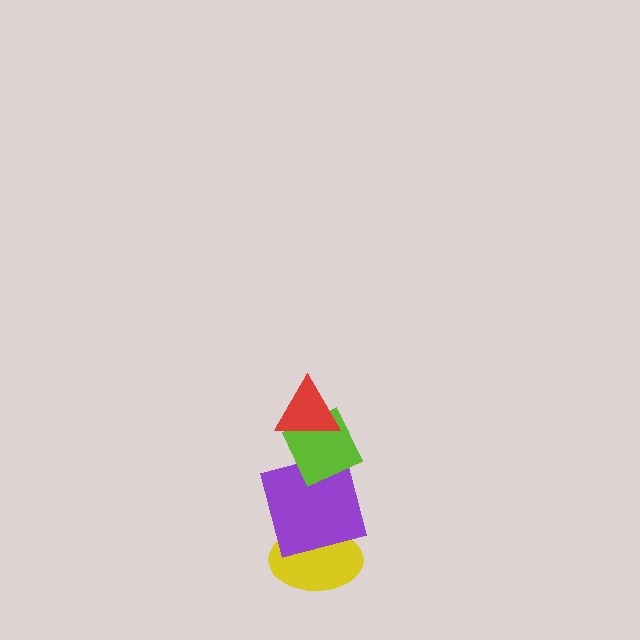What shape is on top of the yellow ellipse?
The purple square is on top of the yellow ellipse.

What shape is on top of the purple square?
The lime diamond is on top of the purple square.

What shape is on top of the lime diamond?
The red triangle is on top of the lime diamond.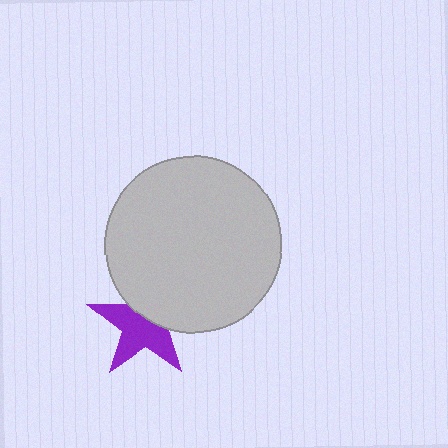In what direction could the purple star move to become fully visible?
The purple star could move down. That would shift it out from behind the light gray circle entirely.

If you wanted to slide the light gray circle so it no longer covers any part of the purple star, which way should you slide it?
Slide it up — that is the most direct way to separate the two shapes.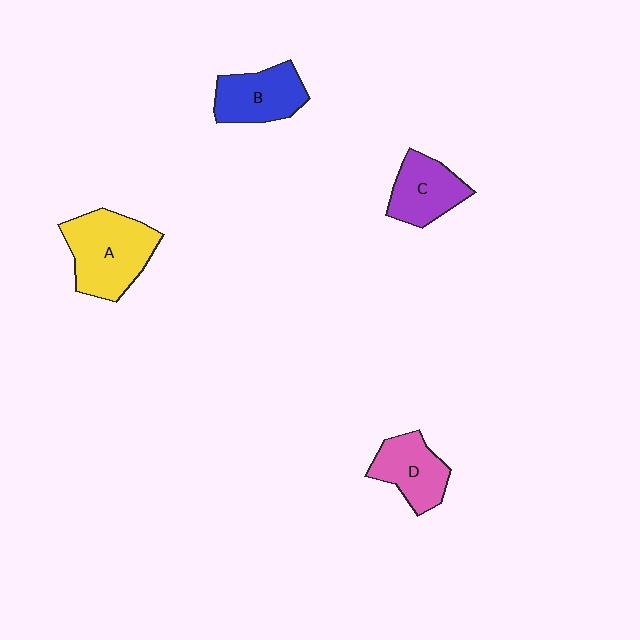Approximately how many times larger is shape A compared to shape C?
Approximately 1.5 times.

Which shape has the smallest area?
Shape D (pink).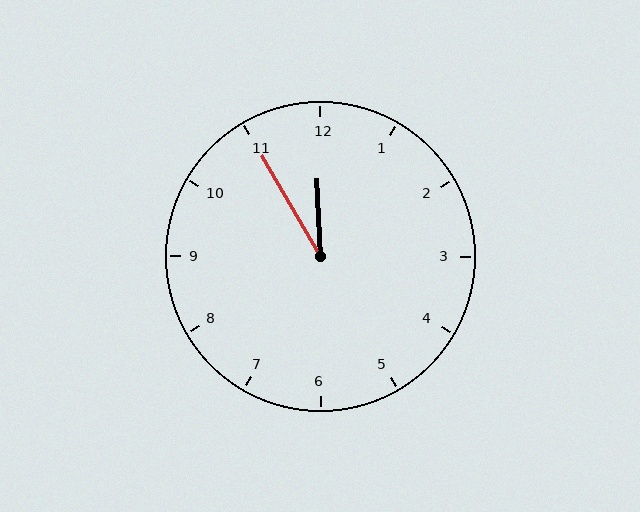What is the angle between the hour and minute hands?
Approximately 28 degrees.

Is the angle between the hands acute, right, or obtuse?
It is acute.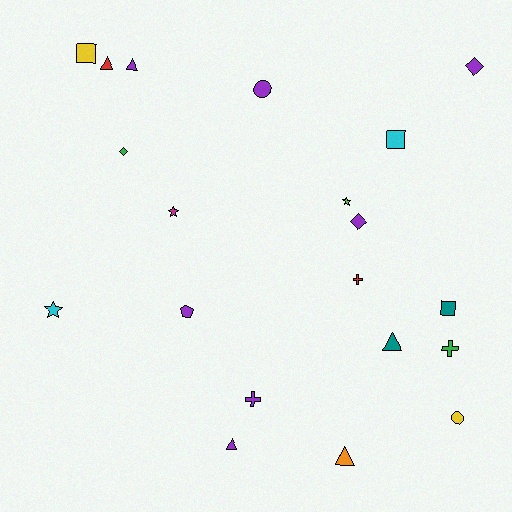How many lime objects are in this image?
There is 1 lime object.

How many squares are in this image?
There are 3 squares.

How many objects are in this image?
There are 20 objects.